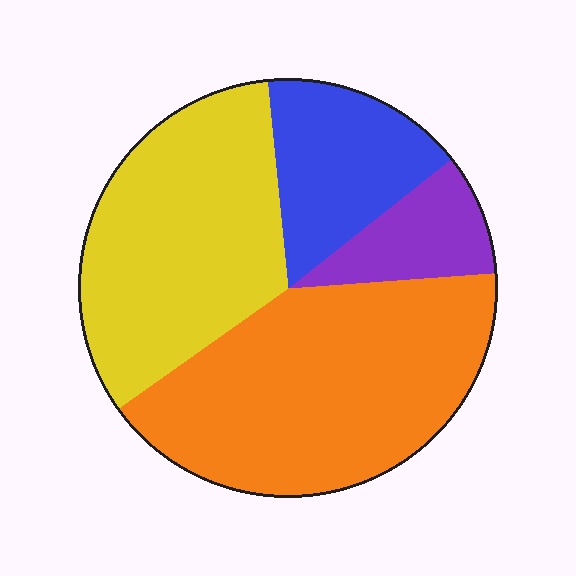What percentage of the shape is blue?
Blue covers around 15% of the shape.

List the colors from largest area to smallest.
From largest to smallest: orange, yellow, blue, purple.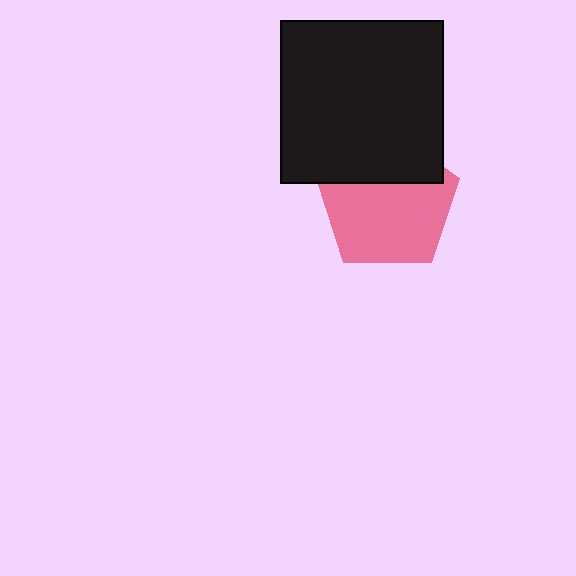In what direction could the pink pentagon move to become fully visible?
The pink pentagon could move down. That would shift it out from behind the black square entirely.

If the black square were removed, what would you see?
You would see the complete pink pentagon.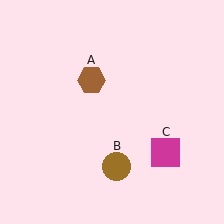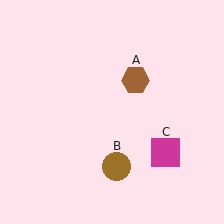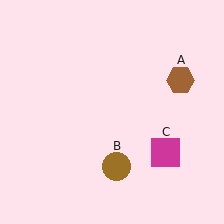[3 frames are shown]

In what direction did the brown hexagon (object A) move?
The brown hexagon (object A) moved right.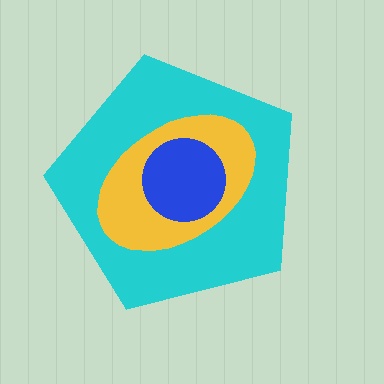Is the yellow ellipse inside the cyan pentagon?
Yes.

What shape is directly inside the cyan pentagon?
The yellow ellipse.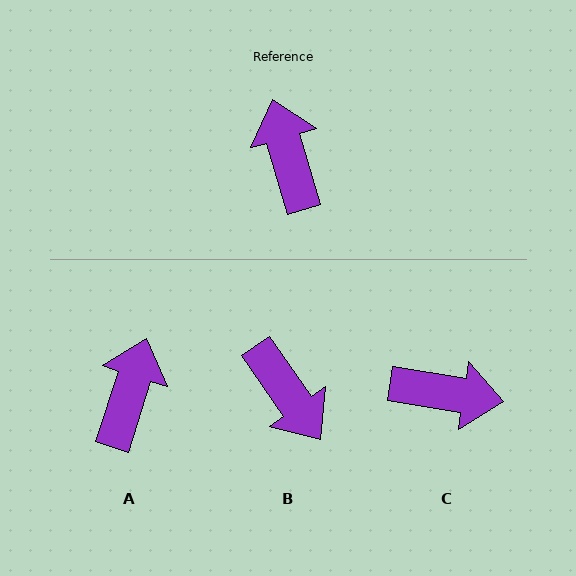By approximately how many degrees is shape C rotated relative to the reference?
Approximately 115 degrees clockwise.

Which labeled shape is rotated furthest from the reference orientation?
B, about 161 degrees away.